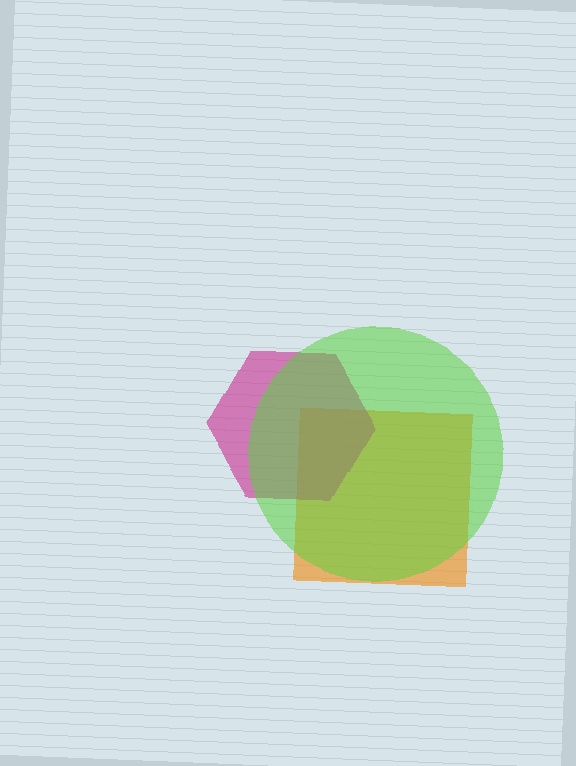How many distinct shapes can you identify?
There are 3 distinct shapes: an orange square, a magenta hexagon, a lime circle.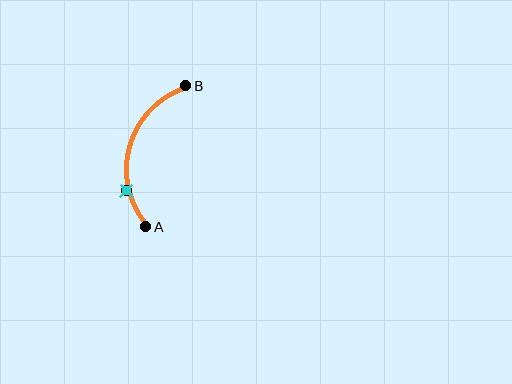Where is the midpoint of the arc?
The arc midpoint is the point on the curve farthest from the straight line joining A and B. It sits to the left of that line.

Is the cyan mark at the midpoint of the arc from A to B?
No. The cyan mark lies on the arc but is closer to endpoint A. The arc midpoint would be at the point on the curve equidistant along the arc from both A and B.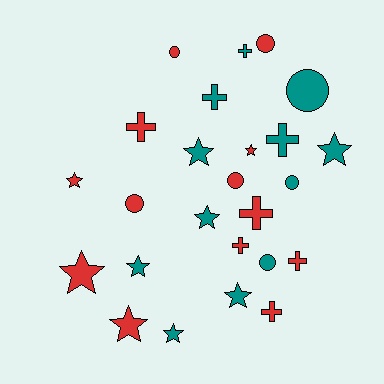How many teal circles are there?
There are 3 teal circles.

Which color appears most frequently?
Red, with 13 objects.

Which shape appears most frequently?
Star, with 10 objects.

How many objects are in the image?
There are 25 objects.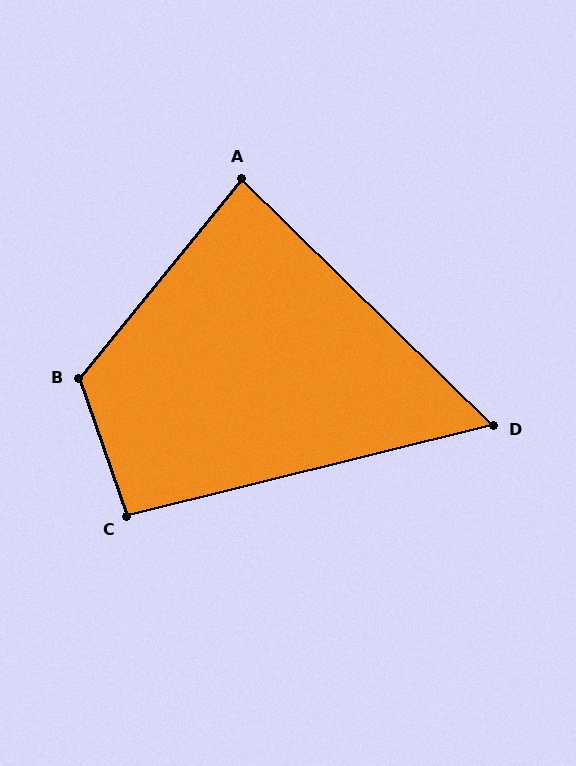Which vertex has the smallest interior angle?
D, at approximately 58 degrees.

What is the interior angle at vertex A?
Approximately 85 degrees (acute).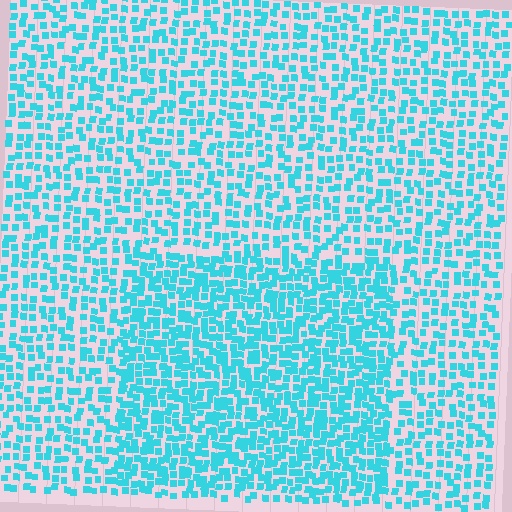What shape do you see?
I see a rectangle.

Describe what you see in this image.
The image contains small cyan elements arranged at two different densities. A rectangle-shaped region is visible where the elements are more densely packed than the surrounding area.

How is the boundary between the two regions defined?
The boundary is defined by a change in element density (approximately 1.7x ratio). All elements are the same color, size, and shape.